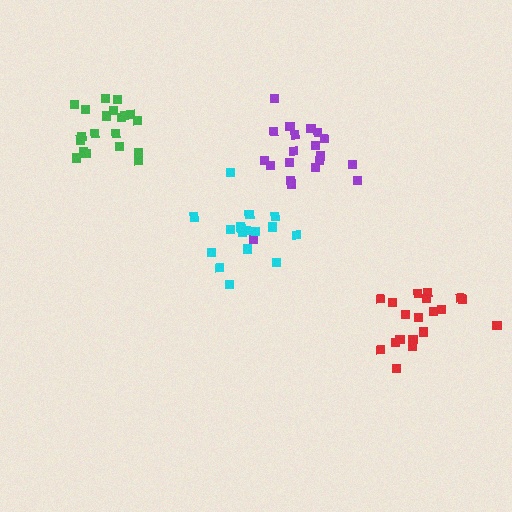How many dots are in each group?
Group 1: 20 dots, Group 2: 19 dots, Group 3: 20 dots, Group 4: 17 dots (76 total).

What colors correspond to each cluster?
The clusters are colored: purple, red, green, cyan.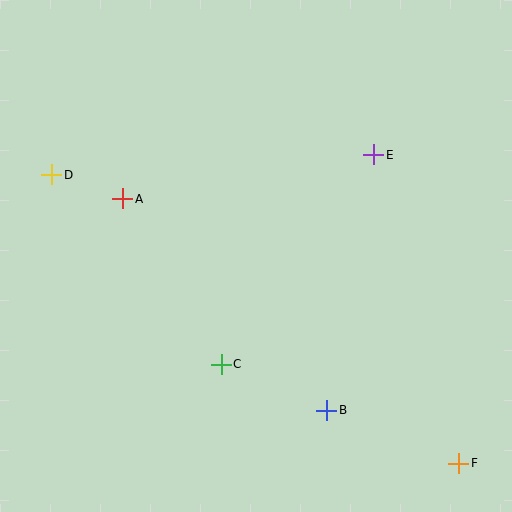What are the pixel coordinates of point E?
Point E is at (374, 155).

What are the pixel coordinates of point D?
Point D is at (51, 175).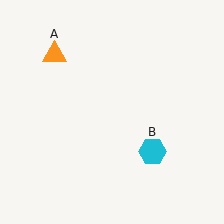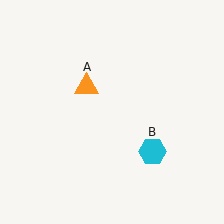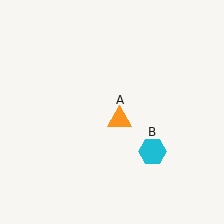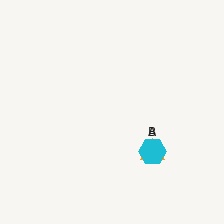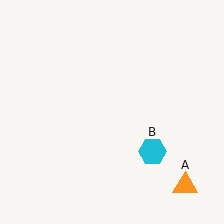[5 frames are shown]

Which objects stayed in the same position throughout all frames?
Cyan hexagon (object B) remained stationary.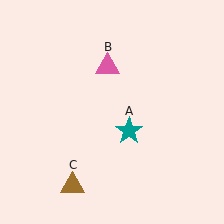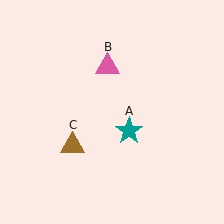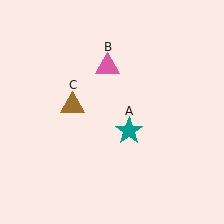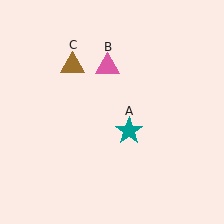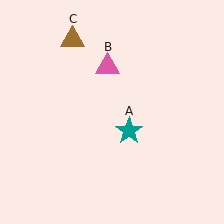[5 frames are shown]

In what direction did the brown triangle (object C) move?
The brown triangle (object C) moved up.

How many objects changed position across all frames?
1 object changed position: brown triangle (object C).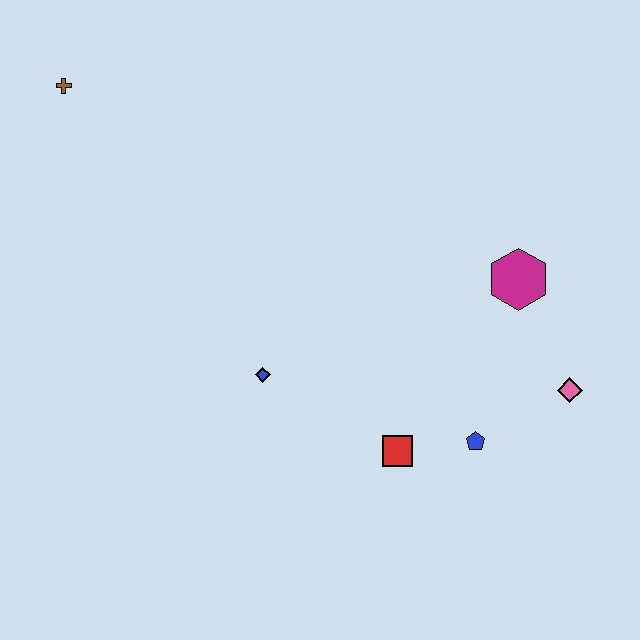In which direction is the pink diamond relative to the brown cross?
The pink diamond is to the right of the brown cross.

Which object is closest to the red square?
The blue pentagon is closest to the red square.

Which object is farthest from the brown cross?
The pink diamond is farthest from the brown cross.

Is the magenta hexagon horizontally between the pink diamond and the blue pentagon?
Yes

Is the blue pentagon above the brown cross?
No